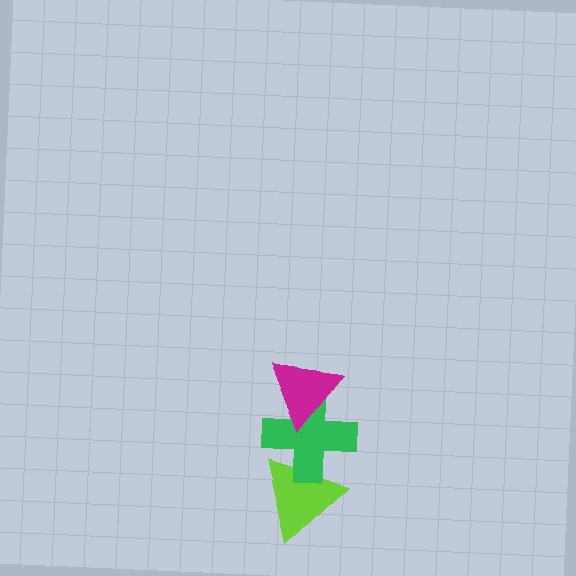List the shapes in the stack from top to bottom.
From top to bottom: the magenta triangle, the green cross, the lime triangle.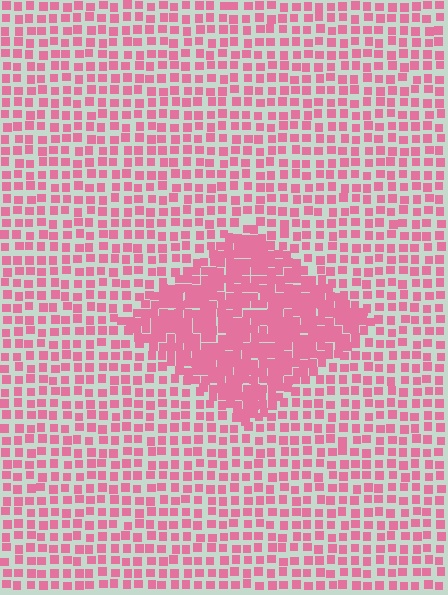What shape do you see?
I see a diamond.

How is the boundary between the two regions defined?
The boundary is defined by a change in element density (approximately 2.1x ratio). All elements are the same color, size, and shape.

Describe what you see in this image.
The image contains small pink elements arranged at two different densities. A diamond-shaped region is visible where the elements are more densely packed than the surrounding area.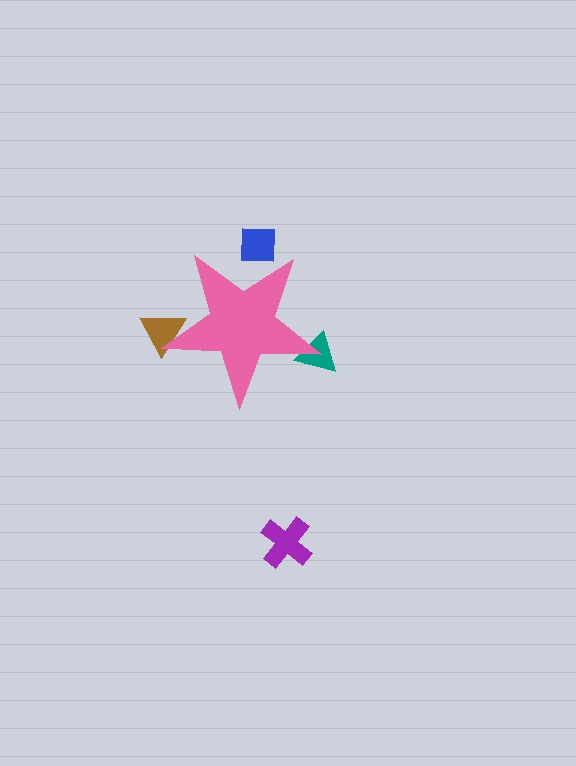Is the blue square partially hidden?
Yes, the blue square is partially hidden behind the pink star.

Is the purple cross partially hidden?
No, the purple cross is fully visible.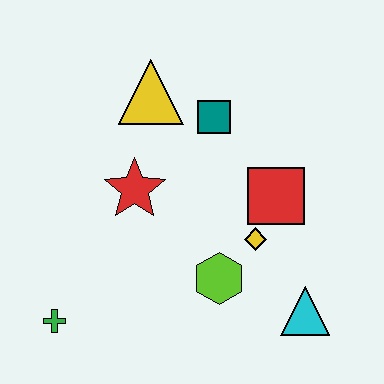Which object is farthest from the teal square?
The green cross is farthest from the teal square.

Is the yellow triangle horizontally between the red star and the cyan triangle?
Yes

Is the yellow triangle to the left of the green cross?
No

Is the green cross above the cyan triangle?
No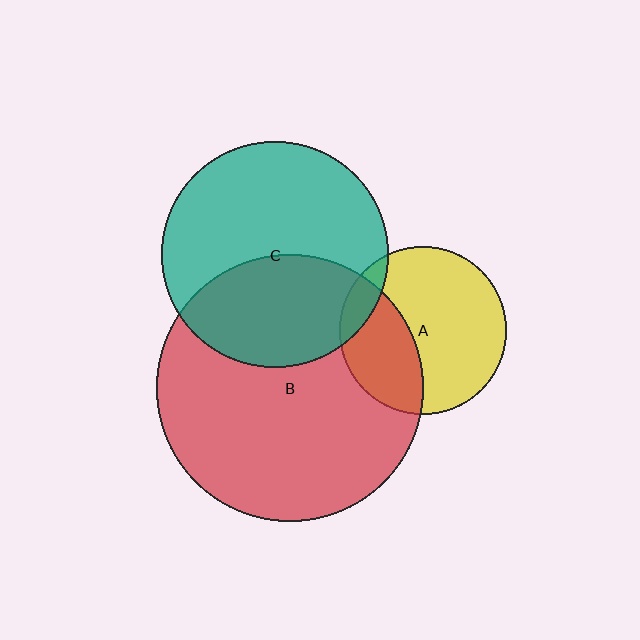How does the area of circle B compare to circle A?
Approximately 2.5 times.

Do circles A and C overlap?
Yes.